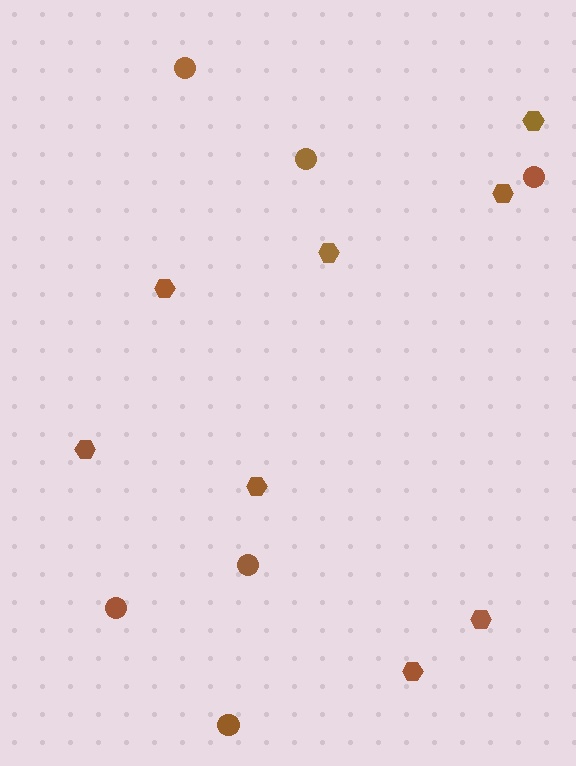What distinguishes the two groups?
There are 2 groups: one group of hexagons (8) and one group of circles (6).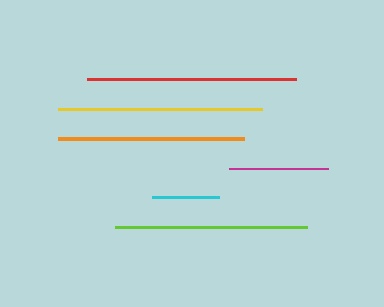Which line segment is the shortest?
The cyan line is the shortest at approximately 67 pixels.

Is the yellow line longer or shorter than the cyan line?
The yellow line is longer than the cyan line.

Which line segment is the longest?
The red line is the longest at approximately 209 pixels.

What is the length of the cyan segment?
The cyan segment is approximately 67 pixels long.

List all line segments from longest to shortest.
From longest to shortest: red, yellow, lime, orange, magenta, cyan.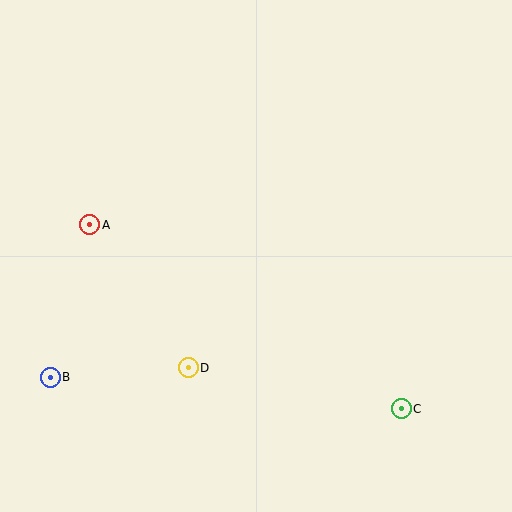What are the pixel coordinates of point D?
Point D is at (188, 368).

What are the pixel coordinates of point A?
Point A is at (90, 225).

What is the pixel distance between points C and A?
The distance between C and A is 361 pixels.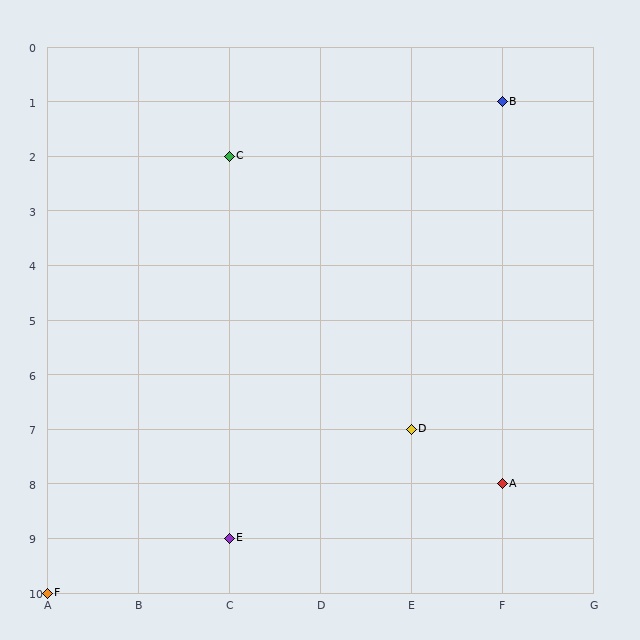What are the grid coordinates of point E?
Point E is at grid coordinates (C, 9).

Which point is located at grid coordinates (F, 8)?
Point A is at (F, 8).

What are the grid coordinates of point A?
Point A is at grid coordinates (F, 8).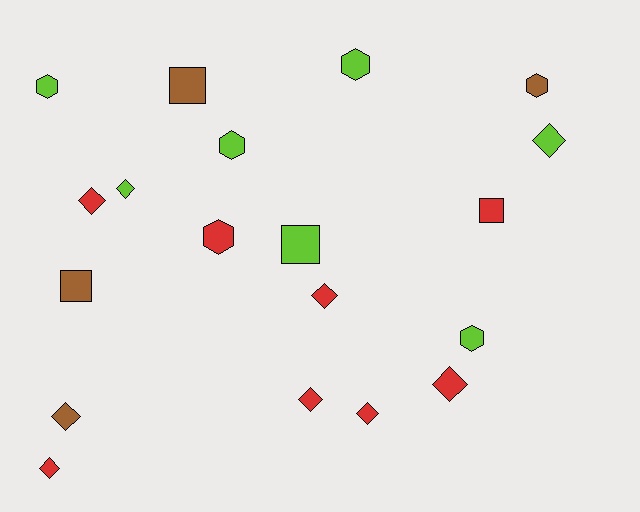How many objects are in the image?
There are 19 objects.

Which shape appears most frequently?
Diamond, with 9 objects.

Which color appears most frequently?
Red, with 8 objects.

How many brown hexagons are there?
There is 1 brown hexagon.